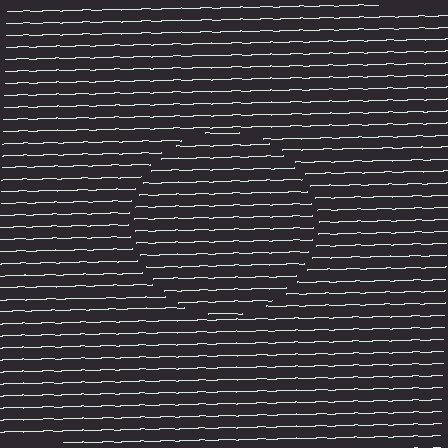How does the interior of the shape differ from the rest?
The interior of the shape contains the same grating, shifted by half a period — the contour is defined by the phase discontinuity where line-ends from the inner and outer gratings abut.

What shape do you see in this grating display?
An illusory circle. The interior of the shape contains the same grating, shifted by half a period — the contour is defined by the phase discontinuity where line-ends from the inner and outer gratings abut.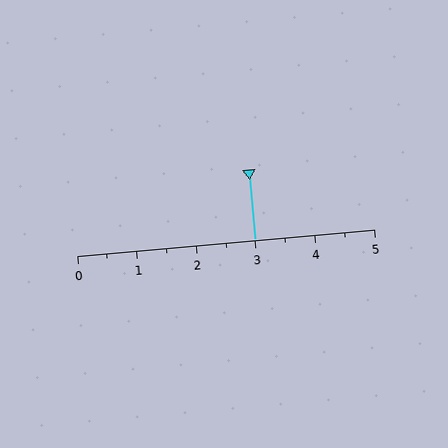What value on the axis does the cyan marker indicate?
The marker indicates approximately 3.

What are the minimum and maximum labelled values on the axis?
The axis runs from 0 to 5.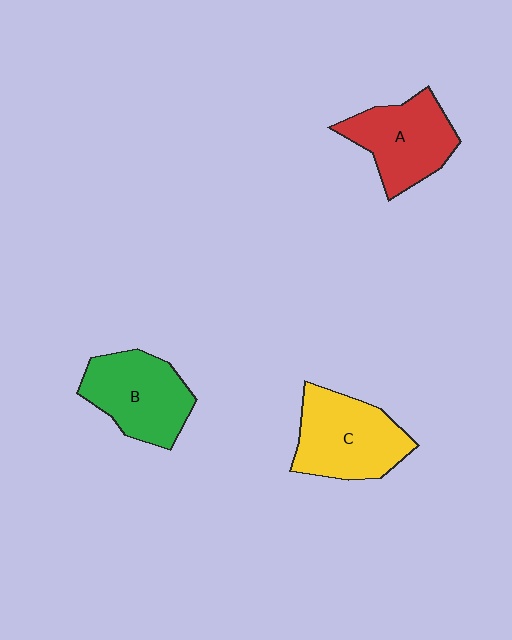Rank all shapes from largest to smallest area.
From largest to smallest: C (yellow), B (green), A (red).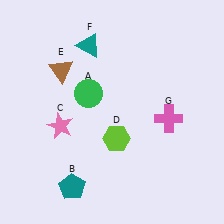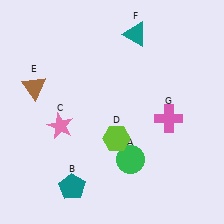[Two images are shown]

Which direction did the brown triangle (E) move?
The brown triangle (E) moved left.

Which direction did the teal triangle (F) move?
The teal triangle (F) moved right.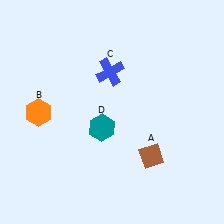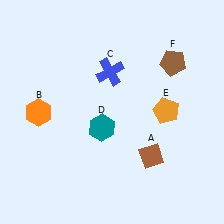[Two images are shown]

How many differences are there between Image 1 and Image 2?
There are 2 differences between the two images.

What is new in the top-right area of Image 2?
An orange pentagon (E) was added in the top-right area of Image 2.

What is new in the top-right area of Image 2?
A brown pentagon (F) was added in the top-right area of Image 2.